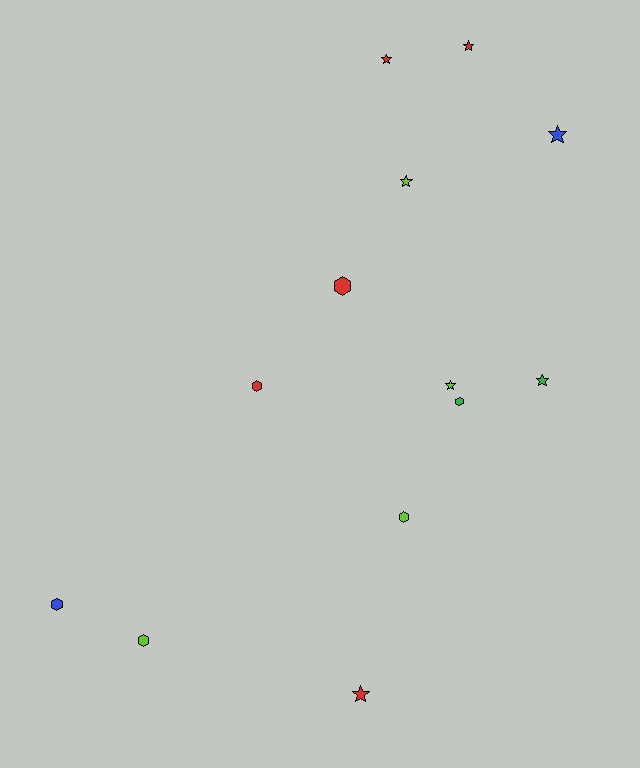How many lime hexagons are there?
There are 2 lime hexagons.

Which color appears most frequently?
Red, with 5 objects.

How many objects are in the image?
There are 13 objects.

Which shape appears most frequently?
Star, with 7 objects.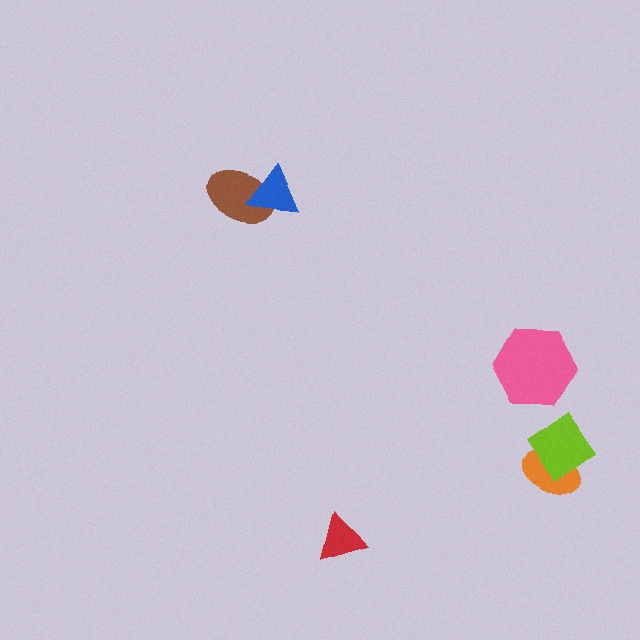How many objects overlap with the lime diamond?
1 object overlaps with the lime diamond.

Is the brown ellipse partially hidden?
Yes, it is partially covered by another shape.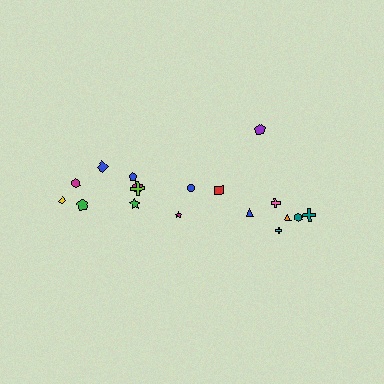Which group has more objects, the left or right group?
The left group.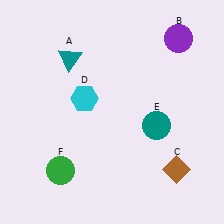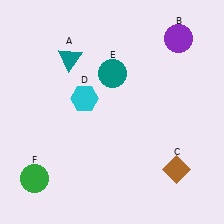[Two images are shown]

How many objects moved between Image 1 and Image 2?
2 objects moved between the two images.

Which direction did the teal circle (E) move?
The teal circle (E) moved up.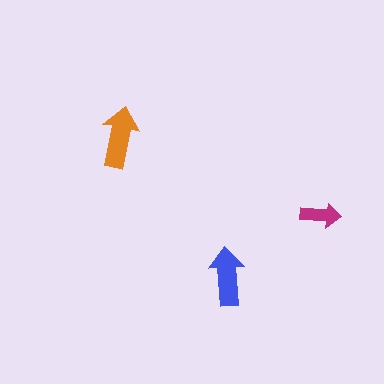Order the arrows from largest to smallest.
the orange one, the blue one, the magenta one.